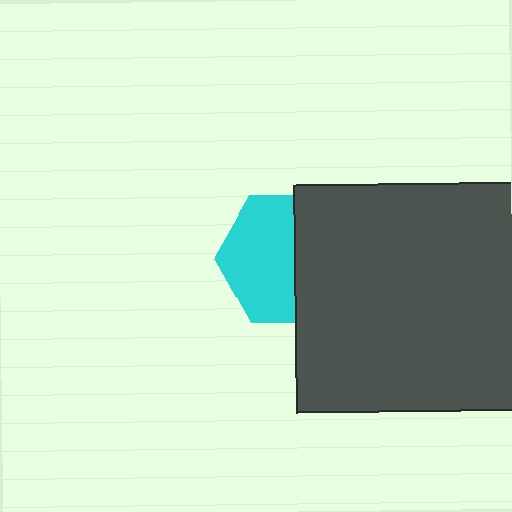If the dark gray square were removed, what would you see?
You would see the complete cyan hexagon.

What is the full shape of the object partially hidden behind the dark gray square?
The partially hidden object is a cyan hexagon.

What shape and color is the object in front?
The object in front is a dark gray square.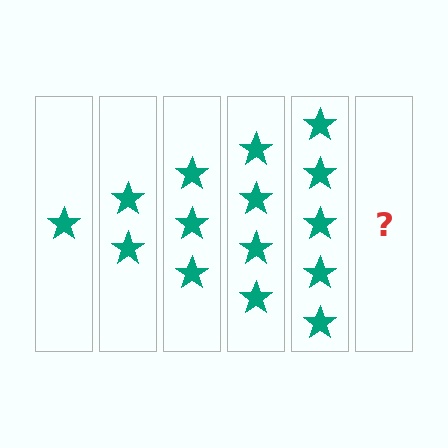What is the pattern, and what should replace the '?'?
The pattern is that each step adds one more star. The '?' should be 6 stars.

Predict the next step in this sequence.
The next step is 6 stars.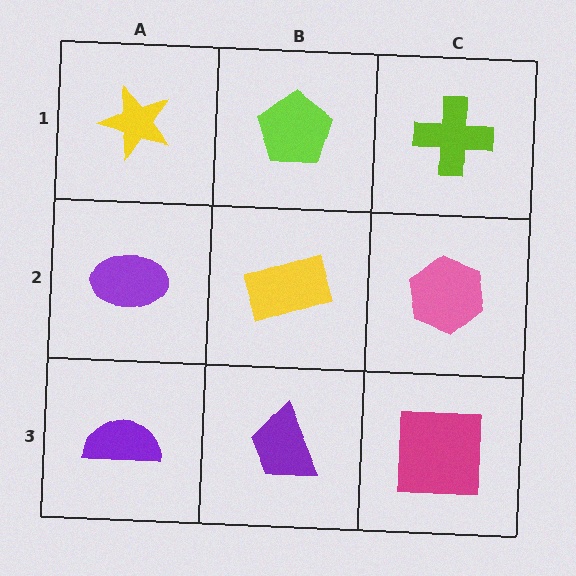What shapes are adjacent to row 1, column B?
A yellow rectangle (row 2, column B), a yellow star (row 1, column A), a lime cross (row 1, column C).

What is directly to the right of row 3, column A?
A purple trapezoid.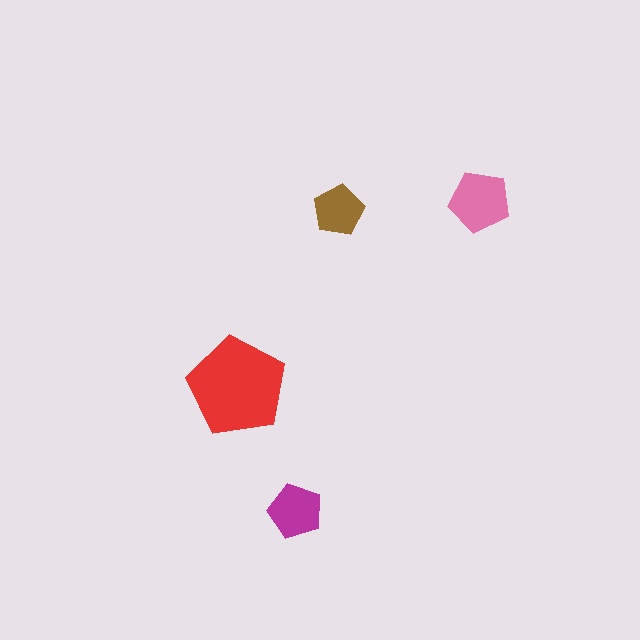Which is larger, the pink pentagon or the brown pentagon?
The pink one.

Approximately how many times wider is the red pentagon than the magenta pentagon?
About 2 times wider.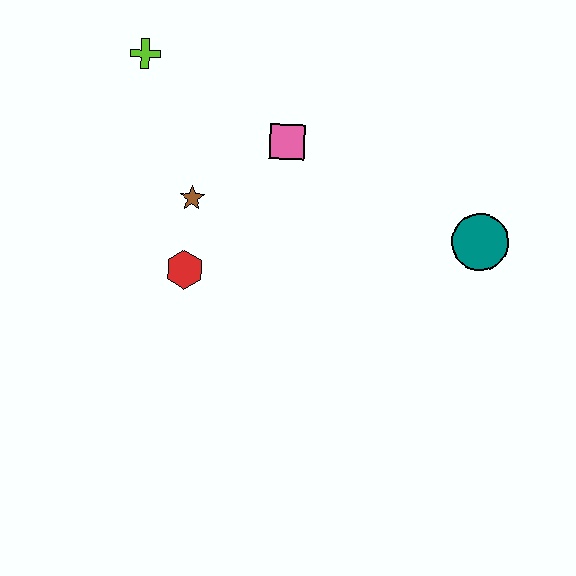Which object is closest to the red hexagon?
The brown star is closest to the red hexagon.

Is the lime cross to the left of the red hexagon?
Yes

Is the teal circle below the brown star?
Yes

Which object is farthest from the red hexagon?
The teal circle is farthest from the red hexagon.